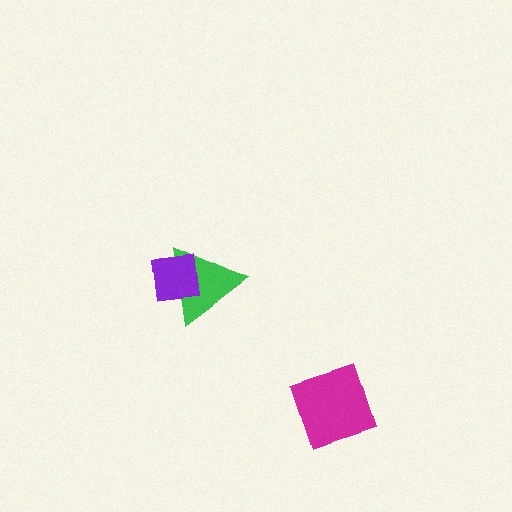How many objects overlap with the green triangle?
1 object overlaps with the green triangle.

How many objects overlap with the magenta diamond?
0 objects overlap with the magenta diamond.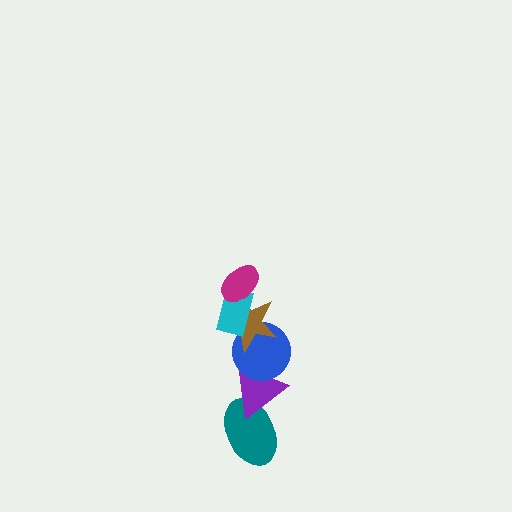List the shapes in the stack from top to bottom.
From top to bottom: the magenta ellipse, the cyan rectangle, the brown star, the blue circle, the purple triangle, the teal ellipse.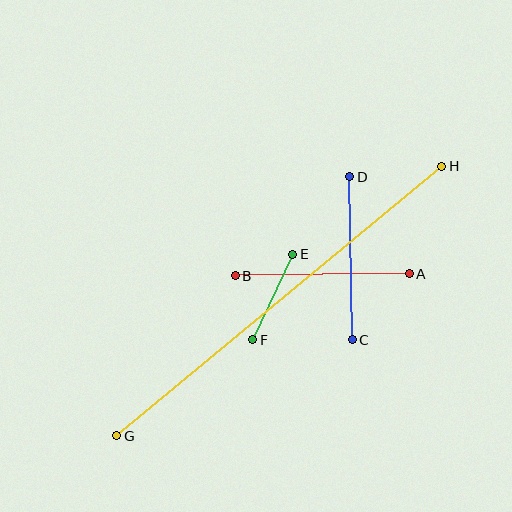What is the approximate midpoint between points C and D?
The midpoint is at approximately (351, 258) pixels.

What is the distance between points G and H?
The distance is approximately 423 pixels.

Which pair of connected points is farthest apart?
Points G and H are farthest apart.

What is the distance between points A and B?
The distance is approximately 174 pixels.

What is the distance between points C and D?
The distance is approximately 163 pixels.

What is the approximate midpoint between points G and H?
The midpoint is at approximately (279, 301) pixels.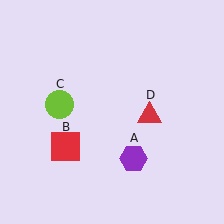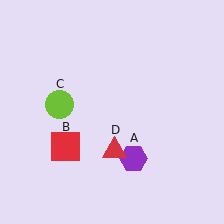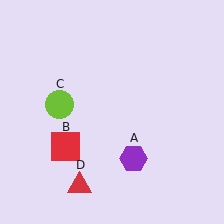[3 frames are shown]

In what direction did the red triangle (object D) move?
The red triangle (object D) moved down and to the left.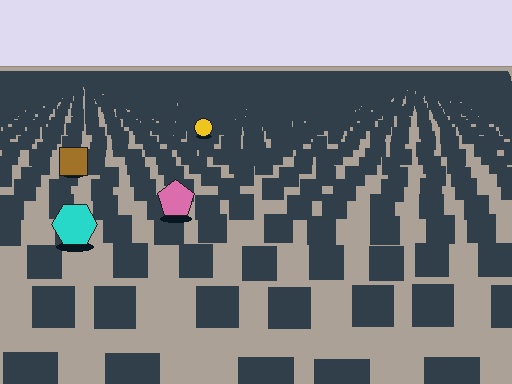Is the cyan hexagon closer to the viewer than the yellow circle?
Yes. The cyan hexagon is closer — you can tell from the texture gradient: the ground texture is coarser near it.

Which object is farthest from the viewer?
The yellow circle is farthest from the viewer. It appears smaller and the ground texture around it is denser.